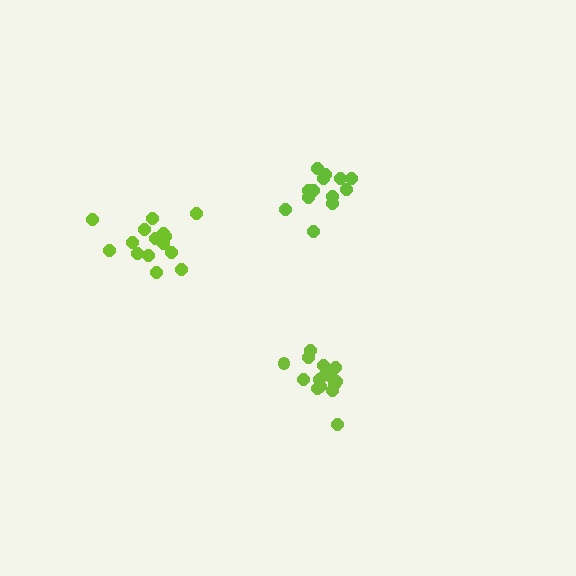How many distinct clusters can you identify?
There are 3 distinct clusters.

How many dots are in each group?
Group 1: 15 dots, Group 2: 13 dots, Group 3: 15 dots (43 total).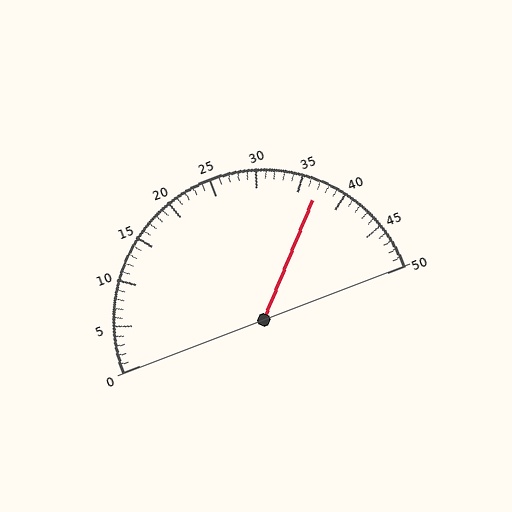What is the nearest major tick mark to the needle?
The nearest major tick mark is 35.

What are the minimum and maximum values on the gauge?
The gauge ranges from 0 to 50.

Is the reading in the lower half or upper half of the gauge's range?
The reading is in the upper half of the range (0 to 50).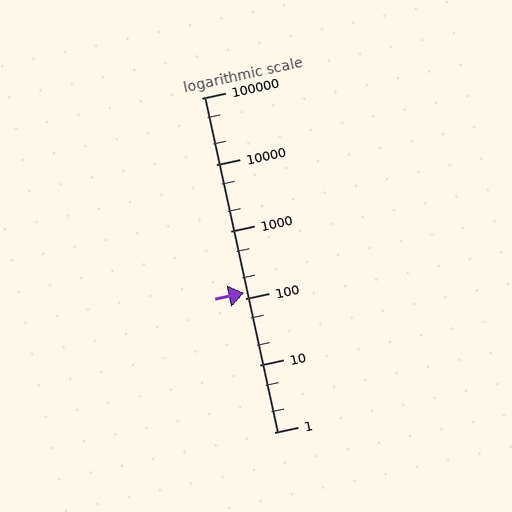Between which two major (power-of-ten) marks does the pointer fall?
The pointer is between 100 and 1000.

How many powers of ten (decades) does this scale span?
The scale spans 5 decades, from 1 to 100000.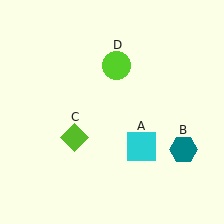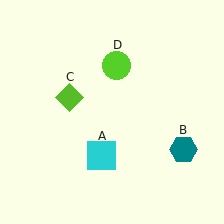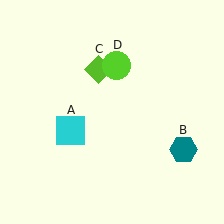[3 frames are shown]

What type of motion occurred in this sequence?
The cyan square (object A), lime diamond (object C) rotated clockwise around the center of the scene.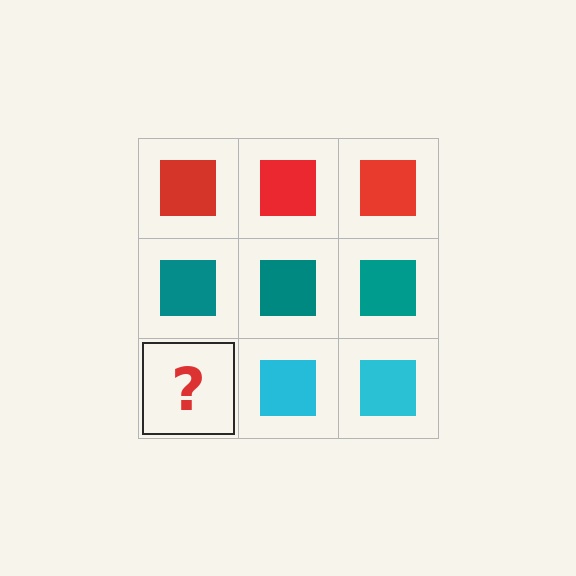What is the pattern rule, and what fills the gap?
The rule is that each row has a consistent color. The gap should be filled with a cyan square.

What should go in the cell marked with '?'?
The missing cell should contain a cyan square.